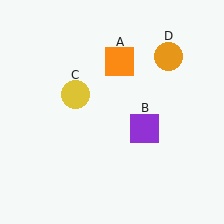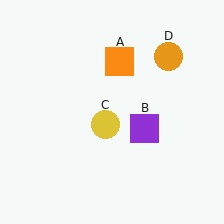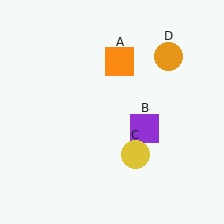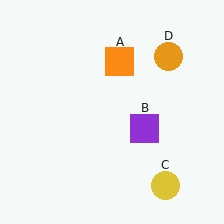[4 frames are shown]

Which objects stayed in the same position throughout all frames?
Orange square (object A) and purple square (object B) and orange circle (object D) remained stationary.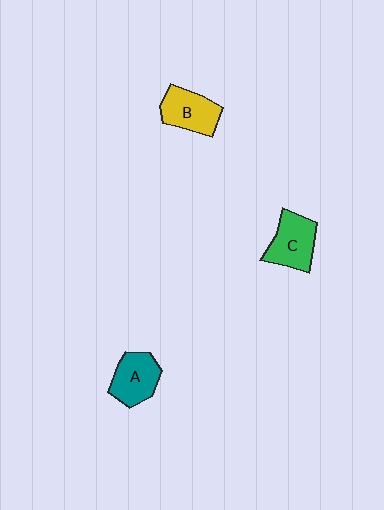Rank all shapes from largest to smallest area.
From largest to smallest: C (green), B (yellow), A (teal).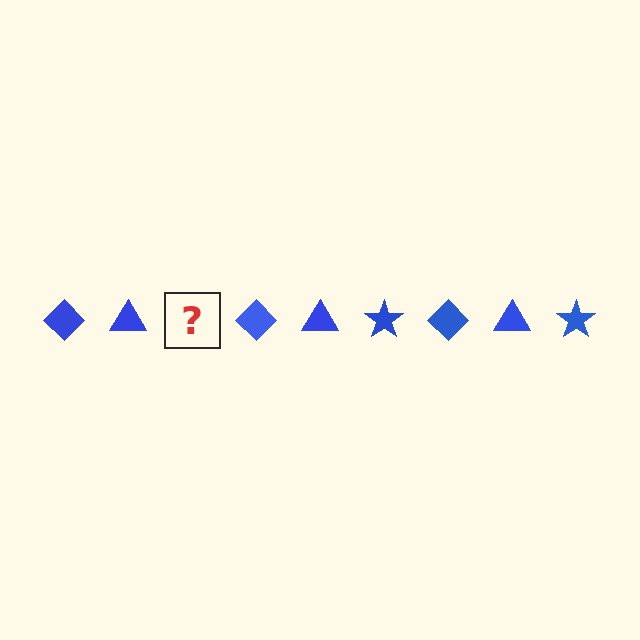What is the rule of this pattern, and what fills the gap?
The rule is that the pattern cycles through diamond, triangle, star shapes in blue. The gap should be filled with a blue star.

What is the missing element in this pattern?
The missing element is a blue star.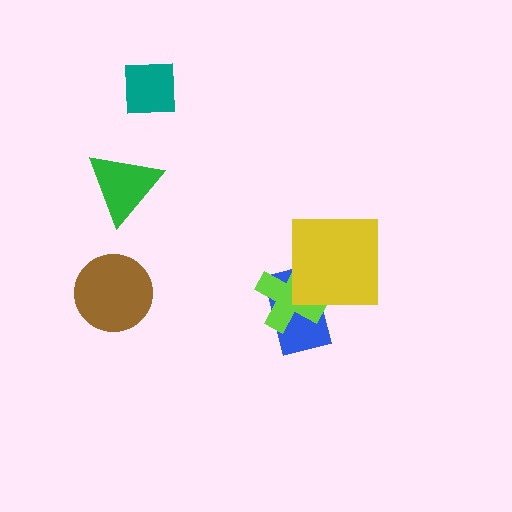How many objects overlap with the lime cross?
2 objects overlap with the lime cross.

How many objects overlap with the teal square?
0 objects overlap with the teal square.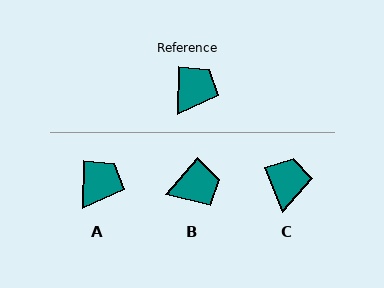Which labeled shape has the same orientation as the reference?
A.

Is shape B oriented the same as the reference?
No, it is off by about 39 degrees.